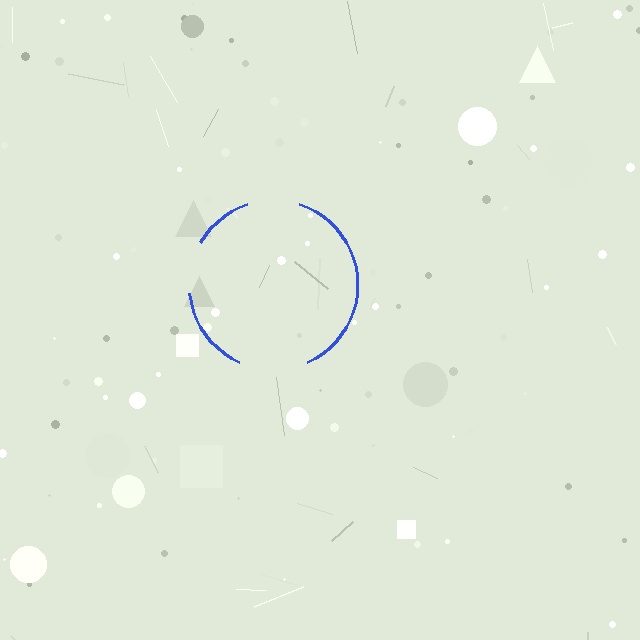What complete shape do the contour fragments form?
The contour fragments form a circle.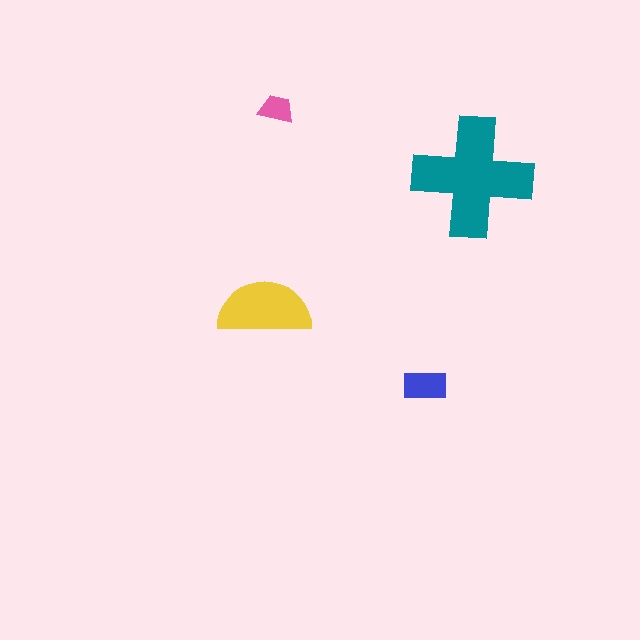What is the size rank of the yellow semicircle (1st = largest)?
2nd.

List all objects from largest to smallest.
The teal cross, the yellow semicircle, the blue rectangle, the pink trapezoid.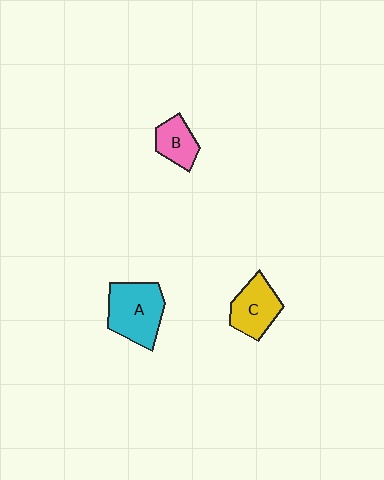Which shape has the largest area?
Shape A (cyan).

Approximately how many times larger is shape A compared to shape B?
Approximately 1.8 times.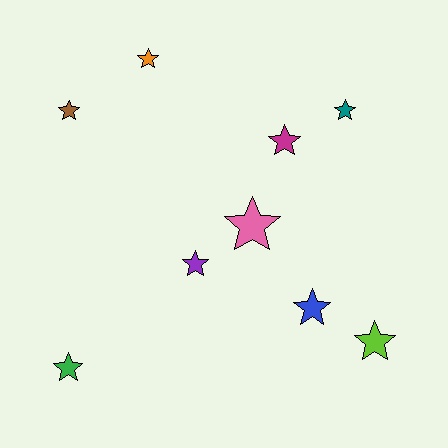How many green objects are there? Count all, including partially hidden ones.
There is 1 green object.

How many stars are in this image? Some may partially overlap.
There are 9 stars.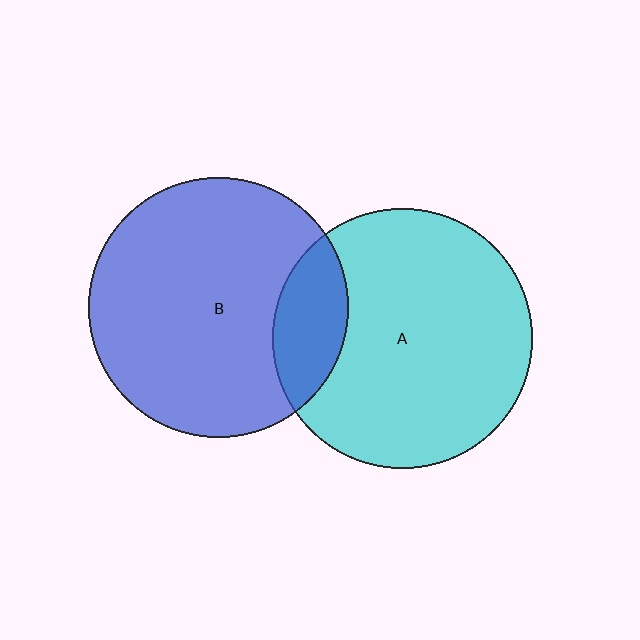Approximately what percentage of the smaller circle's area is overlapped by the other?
Approximately 15%.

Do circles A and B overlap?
Yes.